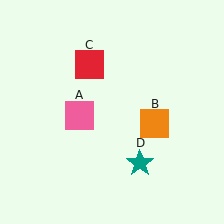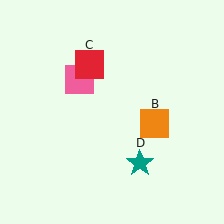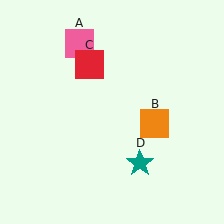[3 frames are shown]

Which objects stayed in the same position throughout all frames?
Orange square (object B) and red square (object C) and teal star (object D) remained stationary.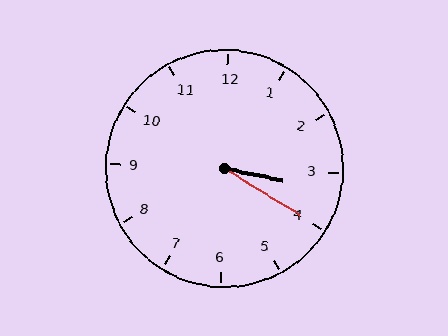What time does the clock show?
3:20.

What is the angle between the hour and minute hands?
Approximately 20 degrees.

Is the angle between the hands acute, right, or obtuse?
It is acute.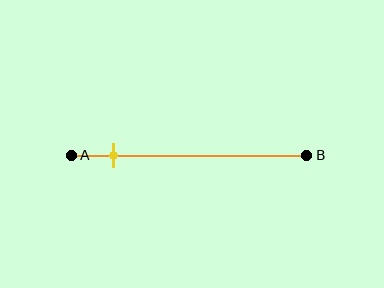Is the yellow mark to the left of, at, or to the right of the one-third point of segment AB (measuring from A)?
The yellow mark is to the left of the one-third point of segment AB.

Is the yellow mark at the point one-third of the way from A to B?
No, the mark is at about 20% from A, not at the 33% one-third point.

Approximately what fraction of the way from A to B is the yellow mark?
The yellow mark is approximately 20% of the way from A to B.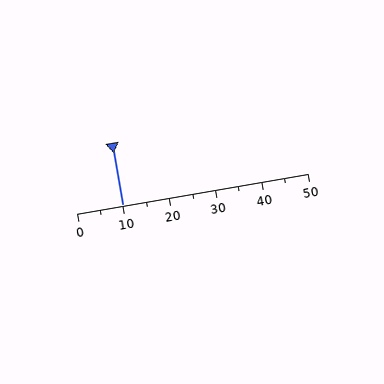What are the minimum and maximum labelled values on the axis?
The axis runs from 0 to 50.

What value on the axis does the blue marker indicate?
The marker indicates approximately 10.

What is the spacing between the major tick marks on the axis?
The major ticks are spaced 10 apart.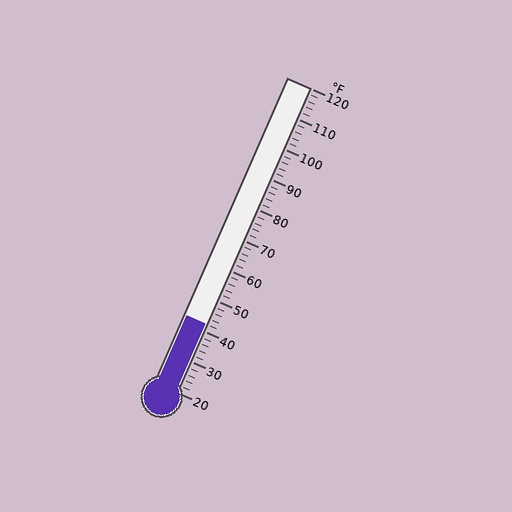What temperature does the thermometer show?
The thermometer shows approximately 42°F.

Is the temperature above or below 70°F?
The temperature is below 70°F.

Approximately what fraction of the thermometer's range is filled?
The thermometer is filled to approximately 20% of its range.